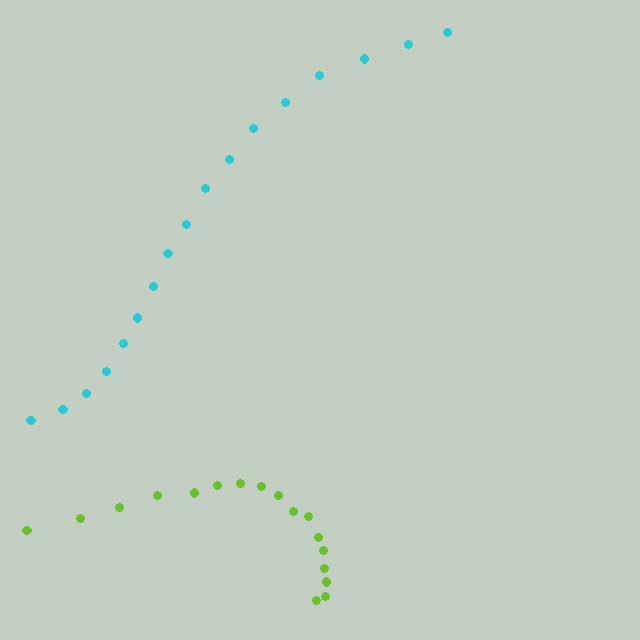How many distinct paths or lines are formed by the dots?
There are 2 distinct paths.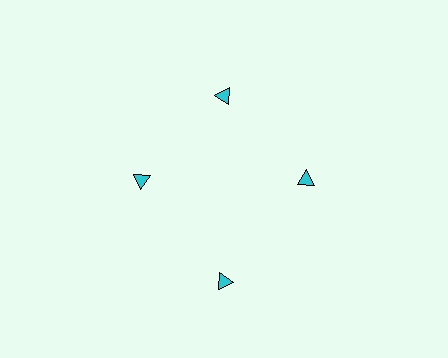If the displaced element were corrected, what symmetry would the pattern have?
It would have 4-fold rotational symmetry — the pattern would map onto itself every 90 degrees.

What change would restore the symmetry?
The symmetry would be restored by moving it inward, back onto the ring so that all 4 triangles sit at equal angles and equal distance from the center.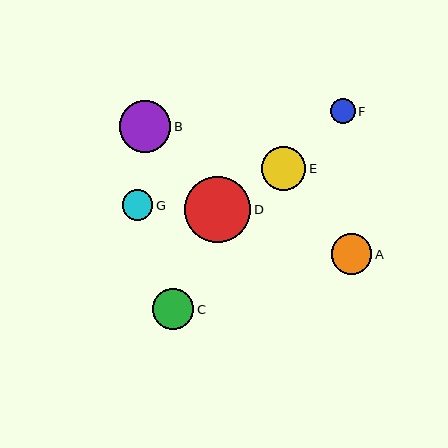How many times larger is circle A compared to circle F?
Circle A is approximately 1.7 times the size of circle F.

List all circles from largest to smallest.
From largest to smallest: D, B, E, C, A, G, F.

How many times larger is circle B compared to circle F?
Circle B is approximately 2.1 times the size of circle F.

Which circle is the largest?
Circle D is the largest with a size of approximately 66 pixels.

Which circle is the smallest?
Circle F is the smallest with a size of approximately 24 pixels.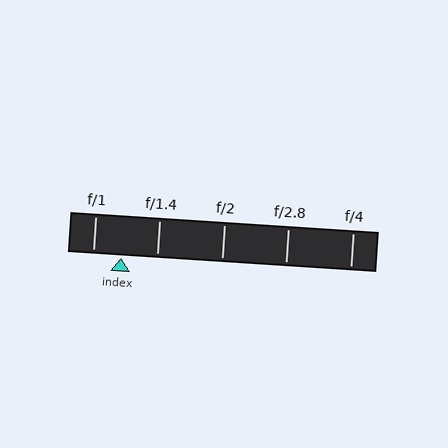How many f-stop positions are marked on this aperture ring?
There are 5 f-stop positions marked.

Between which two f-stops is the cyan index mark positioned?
The index mark is between f/1 and f/1.4.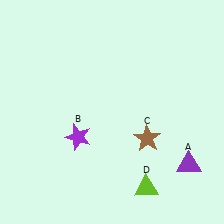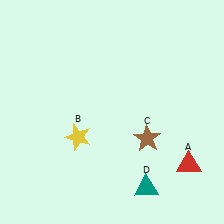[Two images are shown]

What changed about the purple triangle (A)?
In Image 1, A is purple. In Image 2, it changed to red.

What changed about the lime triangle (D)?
In Image 1, D is lime. In Image 2, it changed to teal.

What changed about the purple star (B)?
In Image 1, B is purple. In Image 2, it changed to yellow.